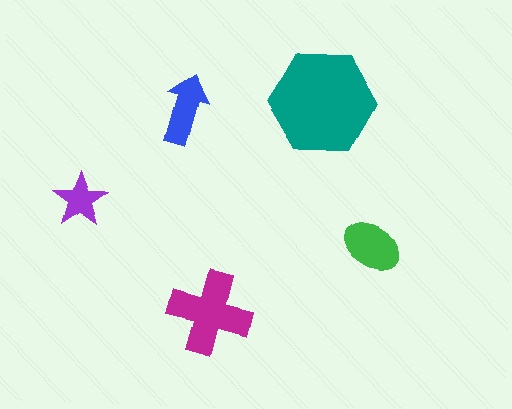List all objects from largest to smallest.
The teal hexagon, the magenta cross, the green ellipse, the blue arrow, the purple star.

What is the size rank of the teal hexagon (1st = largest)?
1st.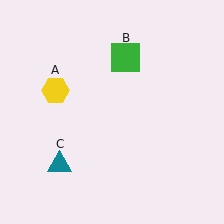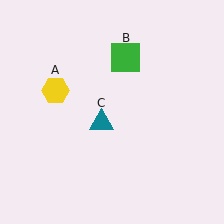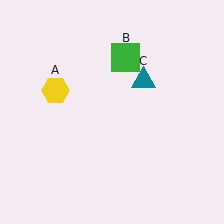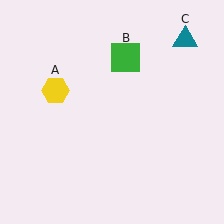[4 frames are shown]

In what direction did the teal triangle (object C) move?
The teal triangle (object C) moved up and to the right.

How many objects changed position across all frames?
1 object changed position: teal triangle (object C).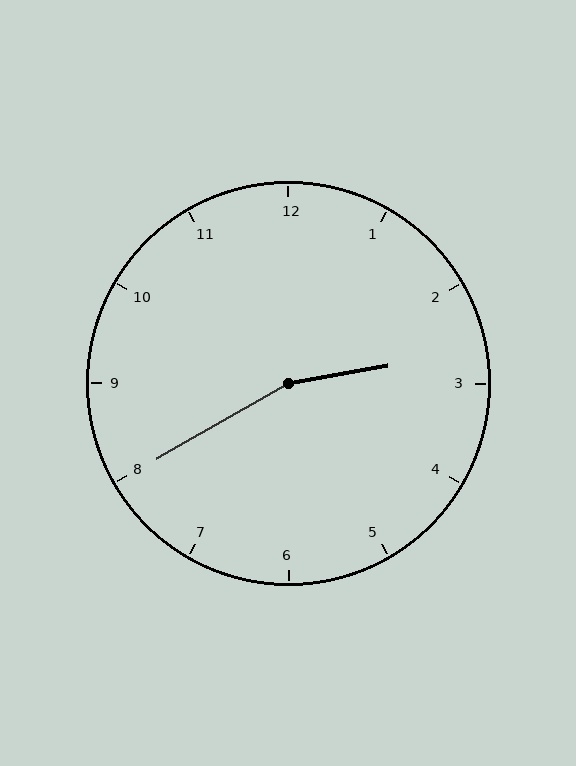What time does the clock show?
2:40.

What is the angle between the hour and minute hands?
Approximately 160 degrees.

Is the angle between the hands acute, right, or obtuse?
It is obtuse.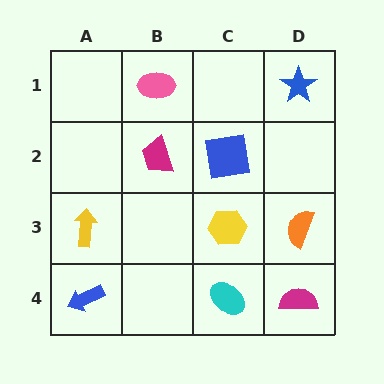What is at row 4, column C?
A cyan ellipse.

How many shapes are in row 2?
2 shapes.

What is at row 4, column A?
A blue arrow.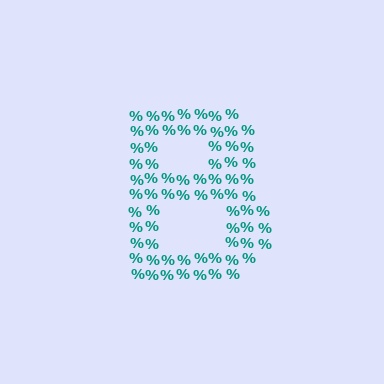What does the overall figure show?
The overall figure shows the letter B.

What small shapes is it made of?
It is made of small percent signs.